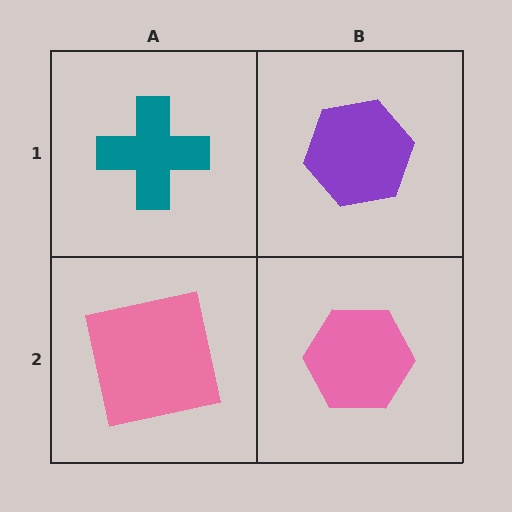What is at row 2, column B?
A pink hexagon.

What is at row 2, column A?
A pink square.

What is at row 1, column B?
A purple hexagon.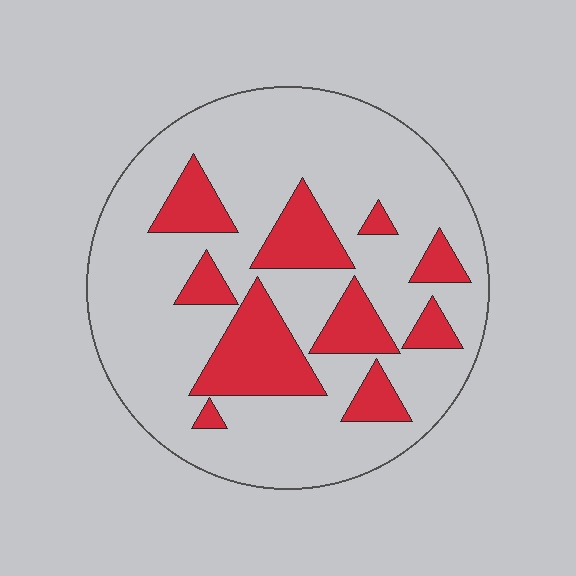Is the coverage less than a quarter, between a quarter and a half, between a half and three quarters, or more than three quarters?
Less than a quarter.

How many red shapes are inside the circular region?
10.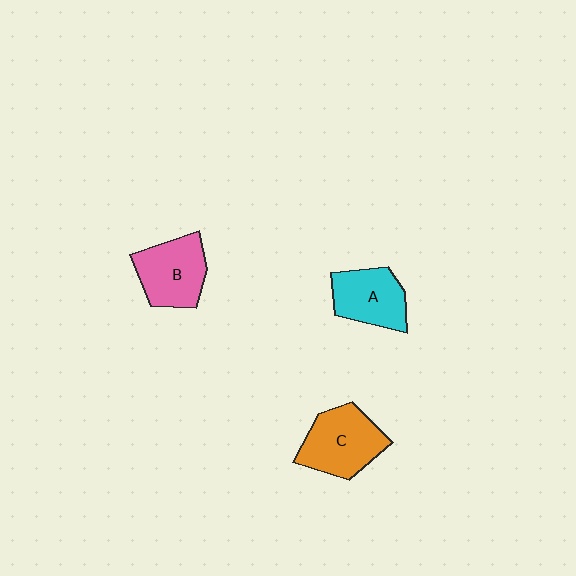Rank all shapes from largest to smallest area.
From largest to smallest: C (orange), B (pink), A (cyan).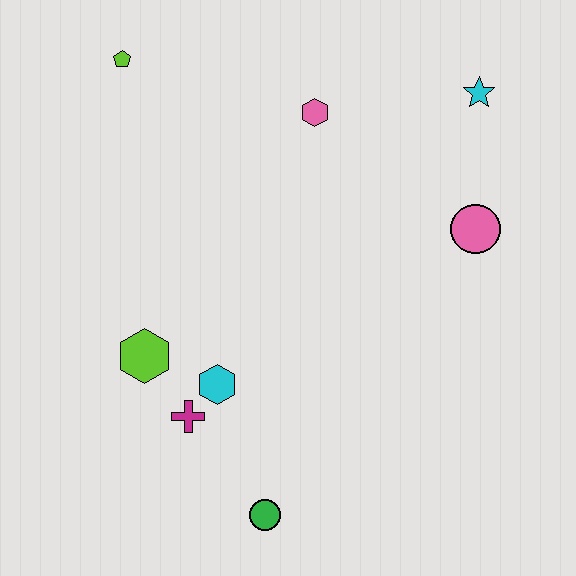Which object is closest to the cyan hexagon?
The magenta cross is closest to the cyan hexagon.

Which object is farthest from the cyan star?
The green circle is farthest from the cyan star.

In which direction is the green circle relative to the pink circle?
The green circle is below the pink circle.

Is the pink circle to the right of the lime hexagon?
Yes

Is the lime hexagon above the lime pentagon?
No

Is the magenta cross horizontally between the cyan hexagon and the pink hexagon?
No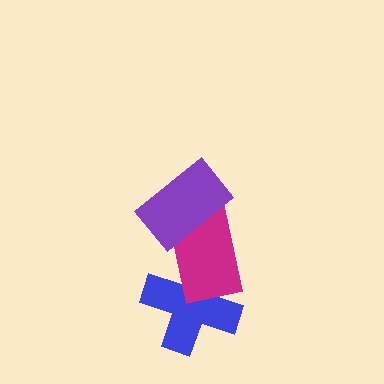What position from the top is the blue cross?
The blue cross is 3rd from the top.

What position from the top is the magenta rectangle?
The magenta rectangle is 2nd from the top.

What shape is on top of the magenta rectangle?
The purple rectangle is on top of the magenta rectangle.